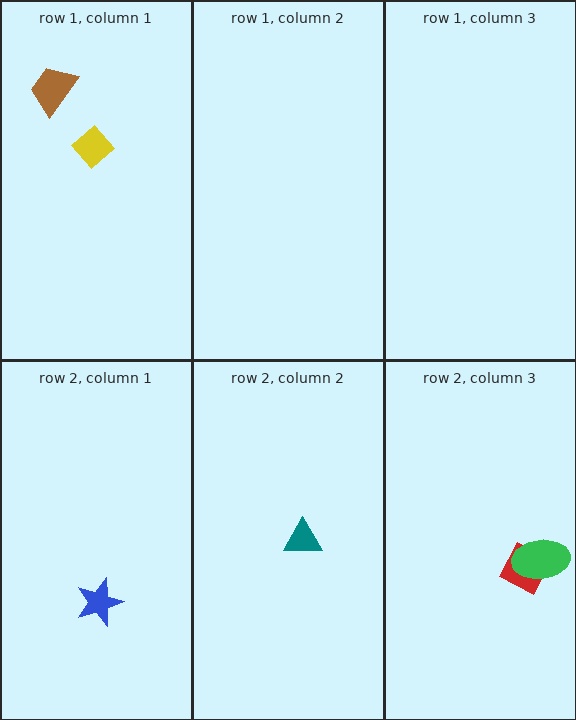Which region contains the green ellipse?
The row 2, column 3 region.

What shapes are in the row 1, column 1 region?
The yellow diamond, the brown trapezoid.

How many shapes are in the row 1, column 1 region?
2.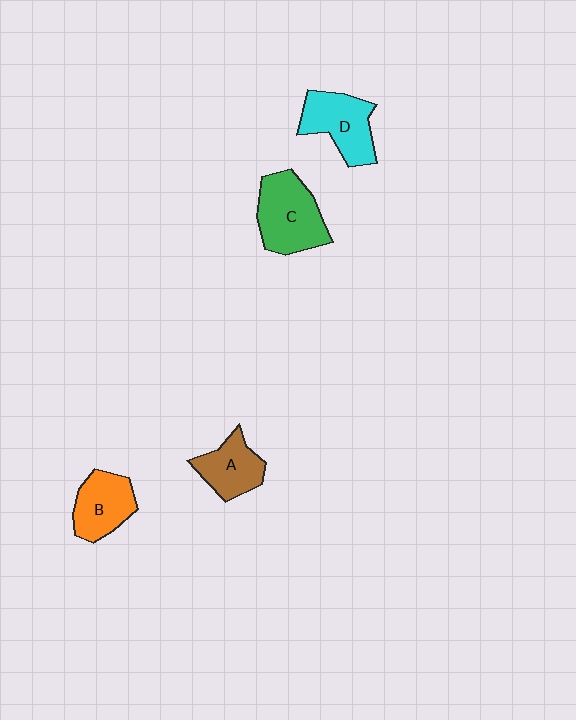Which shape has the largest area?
Shape C (green).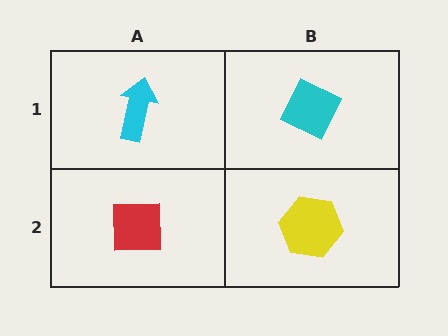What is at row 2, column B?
A yellow hexagon.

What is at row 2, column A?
A red square.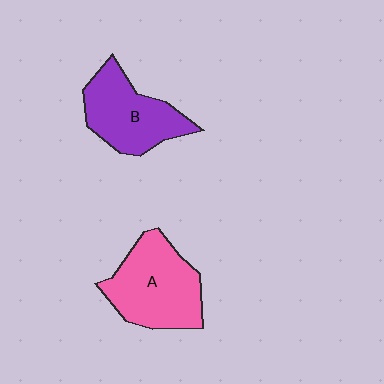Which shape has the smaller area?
Shape B (purple).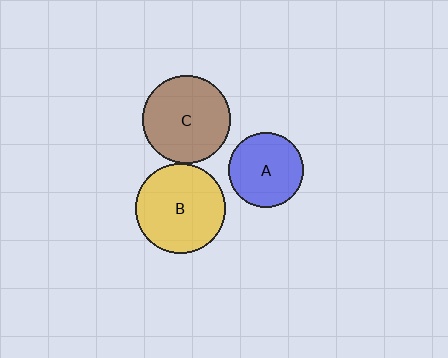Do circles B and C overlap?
Yes.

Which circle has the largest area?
Circle B (yellow).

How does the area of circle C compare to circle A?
Approximately 1.4 times.